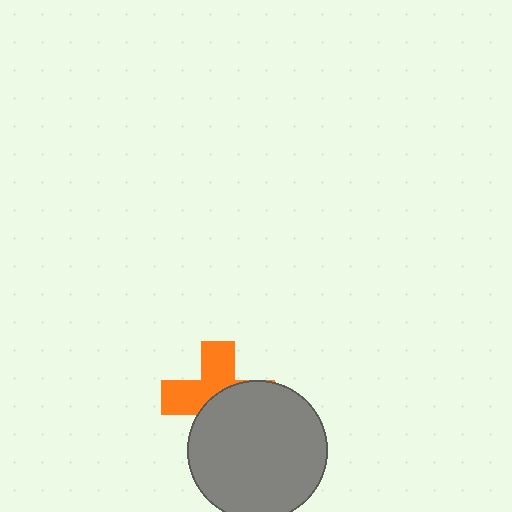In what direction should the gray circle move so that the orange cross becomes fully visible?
The gray circle should move toward the lower-right. That is the shortest direction to clear the overlap and leave the orange cross fully visible.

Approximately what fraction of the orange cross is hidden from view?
Roughly 52% of the orange cross is hidden behind the gray circle.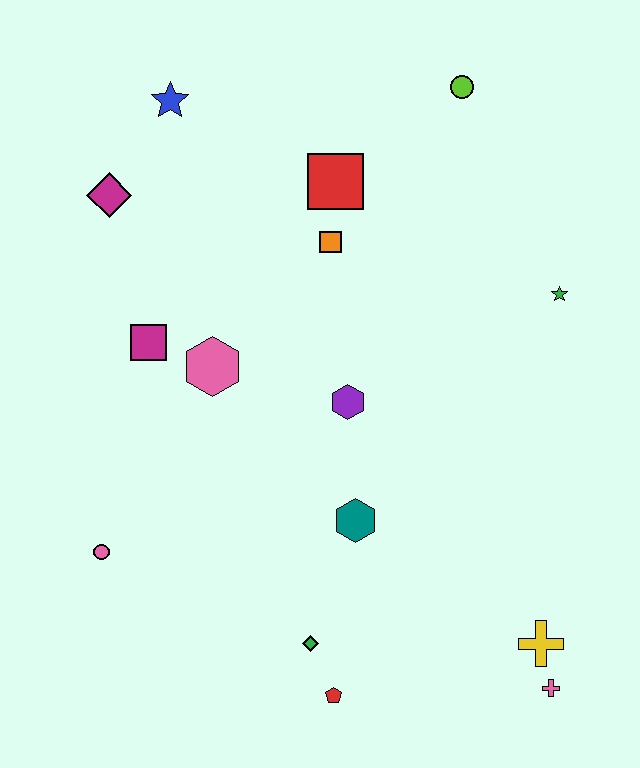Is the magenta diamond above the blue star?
No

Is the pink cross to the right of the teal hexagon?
Yes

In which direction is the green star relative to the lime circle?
The green star is below the lime circle.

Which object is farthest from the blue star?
The pink cross is farthest from the blue star.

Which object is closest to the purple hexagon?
The teal hexagon is closest to the purple hexagon.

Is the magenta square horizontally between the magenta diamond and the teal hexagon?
Yes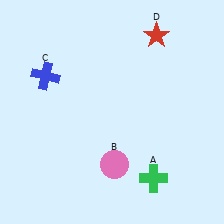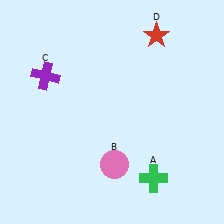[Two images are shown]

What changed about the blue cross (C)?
In Image 1, C is blue. In Image 2, it changed to purple.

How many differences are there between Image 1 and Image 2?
There is 1 difference between the two images.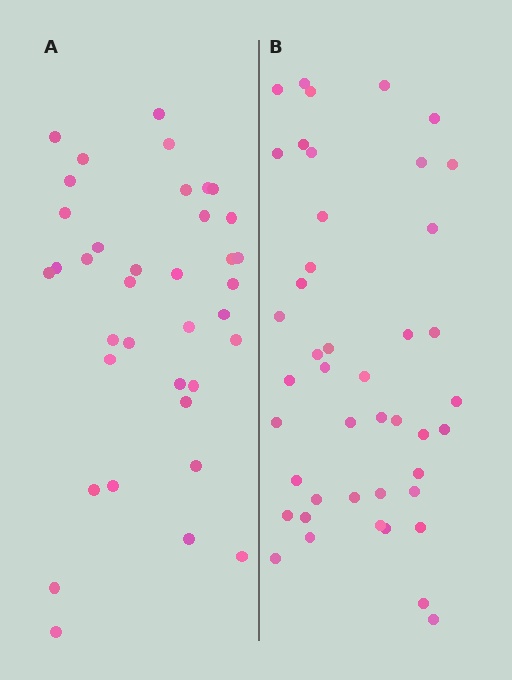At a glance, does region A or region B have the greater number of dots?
Region B (the right region) has more dots.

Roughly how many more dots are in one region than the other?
Region B has roughly 8 or so more dots than region A.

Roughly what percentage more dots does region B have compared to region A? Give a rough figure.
About 20% more.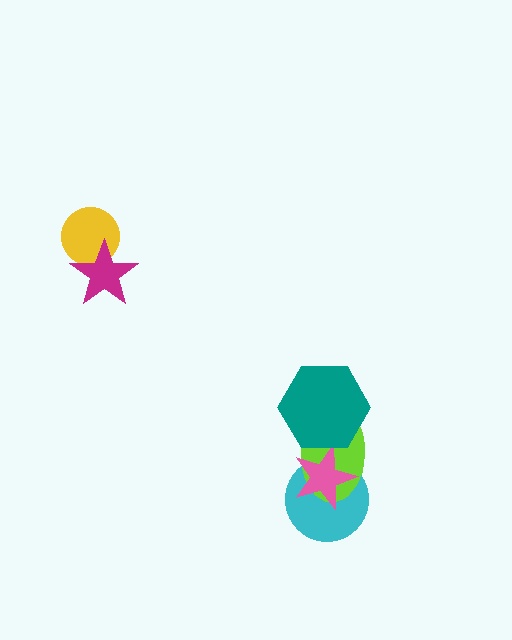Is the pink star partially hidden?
Yes, it is partially covered by another shape.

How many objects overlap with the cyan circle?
2 objects overlap with the cyan circle.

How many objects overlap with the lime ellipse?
3 objects overlap with the lime ellipse.